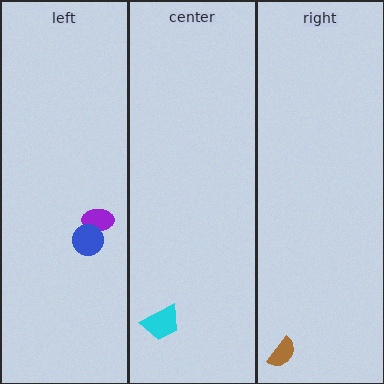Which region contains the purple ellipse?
The left region.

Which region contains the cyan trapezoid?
The center region.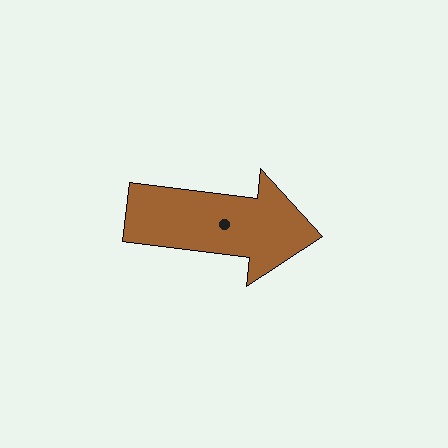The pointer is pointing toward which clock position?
Roughly 3 o'clock.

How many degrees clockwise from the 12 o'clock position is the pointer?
Approximately 97 degrees.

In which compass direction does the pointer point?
East.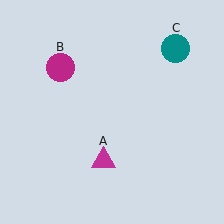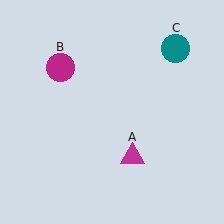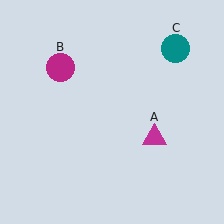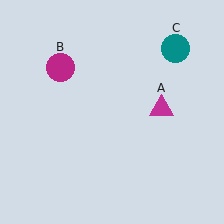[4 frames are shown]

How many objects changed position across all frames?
1 object changed position: magenta triangle (object A).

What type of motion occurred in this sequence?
The magenta triangle (object A) rotated counterclockwise around the center of the scene.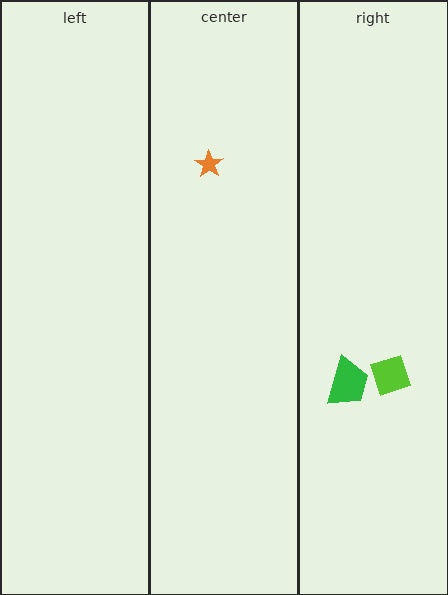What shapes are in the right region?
The lime square, the green trapezoid.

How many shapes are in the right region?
2.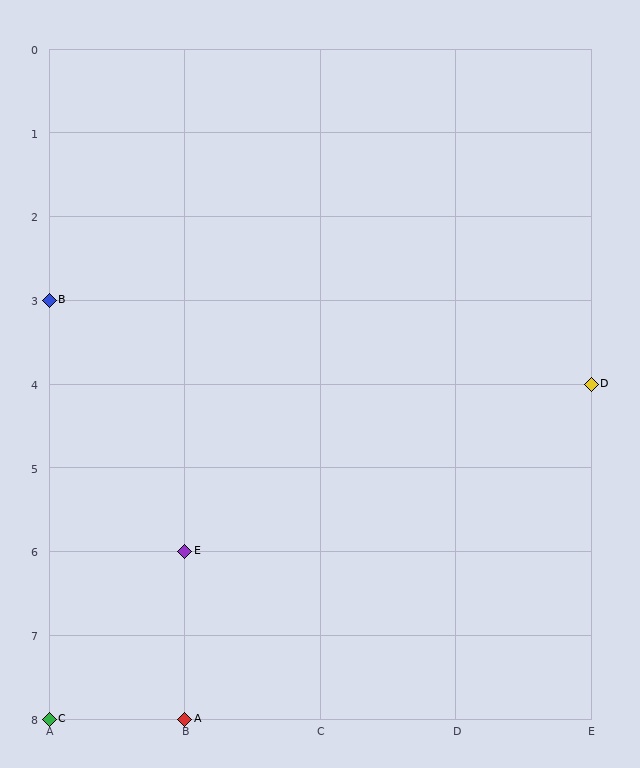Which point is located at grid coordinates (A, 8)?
Point C is at (A, 8).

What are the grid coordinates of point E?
Point E is at grid coordinates (B, 6).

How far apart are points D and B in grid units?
Points D and B are 4 columns and 1 row apart (about 4.1 grid units diagonally).